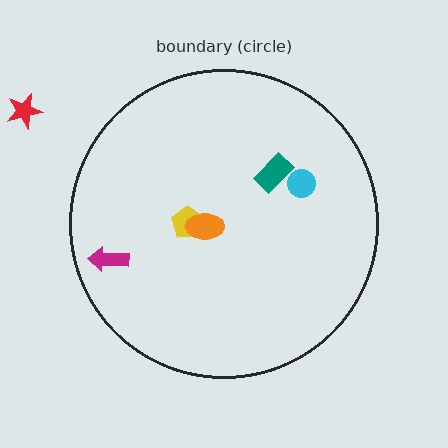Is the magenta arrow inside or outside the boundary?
Inside.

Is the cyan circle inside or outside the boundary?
Inside.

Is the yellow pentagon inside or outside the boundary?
Inside.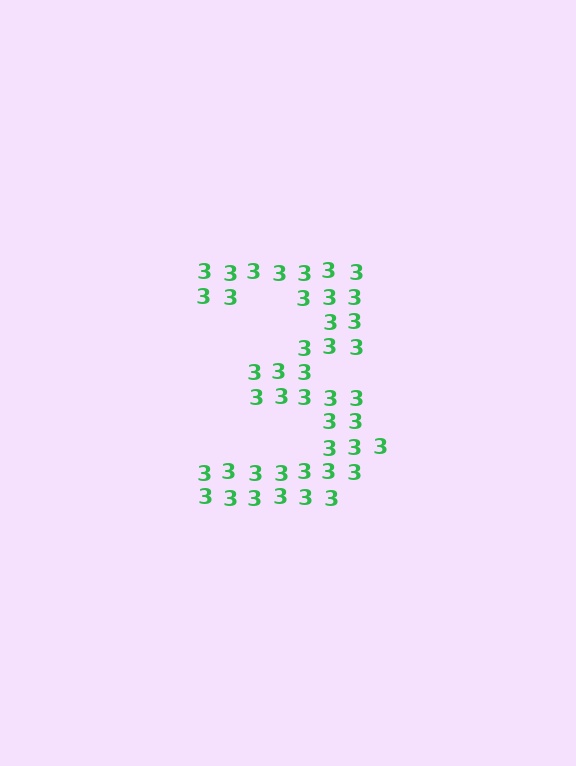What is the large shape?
The large shape is the digit 3.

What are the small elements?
The small elements are digit 3's.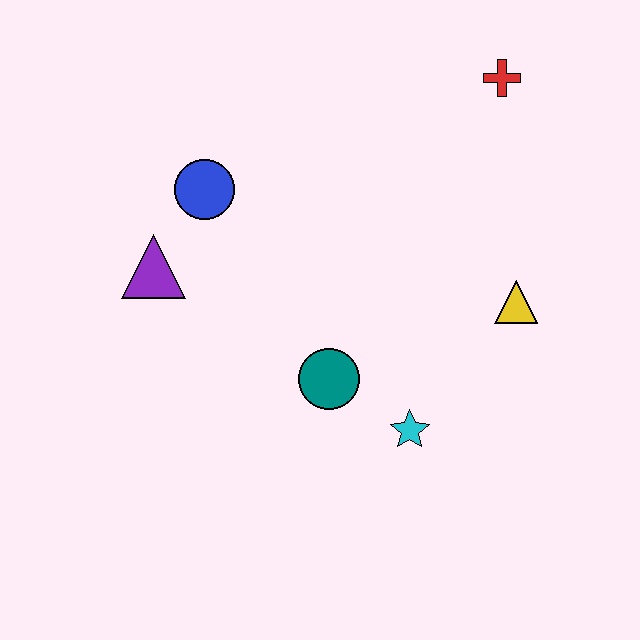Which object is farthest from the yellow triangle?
The purple triangle is farthest from the yellow triangle.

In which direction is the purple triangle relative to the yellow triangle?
The purple triangle is to the left of the yellow triangle.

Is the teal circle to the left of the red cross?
Yes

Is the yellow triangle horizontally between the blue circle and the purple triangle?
No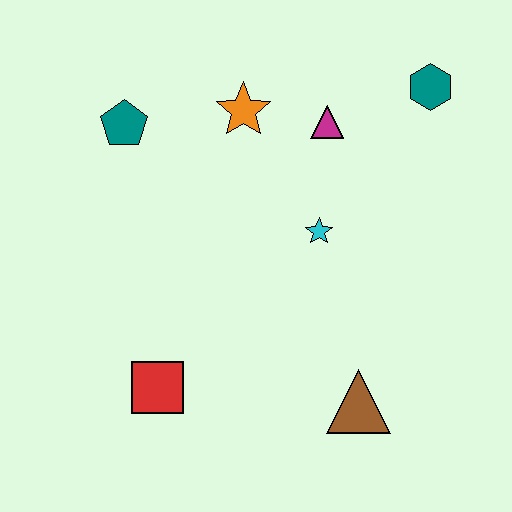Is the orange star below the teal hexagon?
Yes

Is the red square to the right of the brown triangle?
No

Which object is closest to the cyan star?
The magenta triangle is closest to the cyan star.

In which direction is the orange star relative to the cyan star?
The orange star is above the cyan star.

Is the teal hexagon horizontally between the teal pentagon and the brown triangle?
No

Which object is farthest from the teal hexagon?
The red square is farthest from the teal hexagon.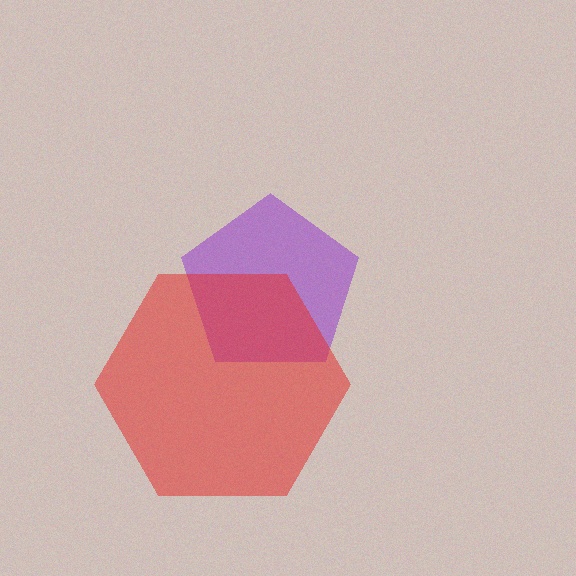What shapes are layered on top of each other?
The layered shapes are: a purple pentagon, a red hexagon.